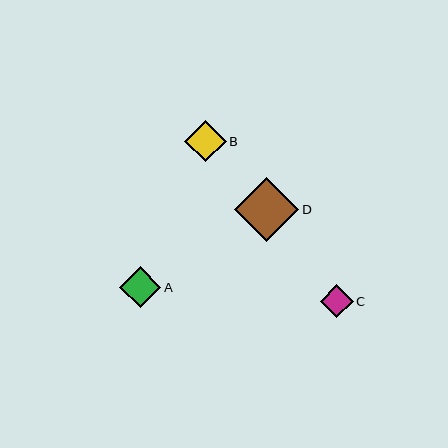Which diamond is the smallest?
Diamond C is the smallest with a size of approximately 33 pixels.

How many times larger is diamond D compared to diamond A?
Diamond D is approximately 1.5 times the size of diamond A.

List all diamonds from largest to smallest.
From largest to smallest: D, A, B, C.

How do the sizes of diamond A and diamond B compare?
Diamond A and diamond B are approximately the same size.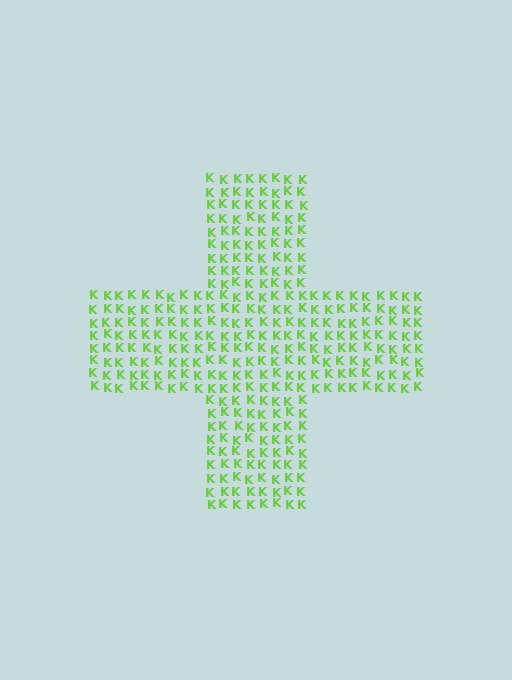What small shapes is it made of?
It is made of small letter K's.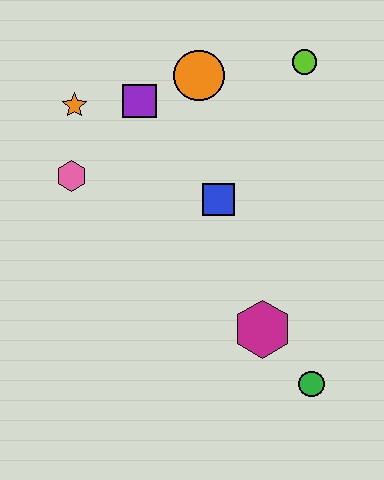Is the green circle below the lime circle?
Yes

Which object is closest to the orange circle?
The purple square is closest to the orange circle.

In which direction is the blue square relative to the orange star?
The blue square is to the right of the orange star.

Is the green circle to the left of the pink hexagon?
No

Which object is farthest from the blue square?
The green circle is farthest from the blue square.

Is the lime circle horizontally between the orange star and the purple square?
No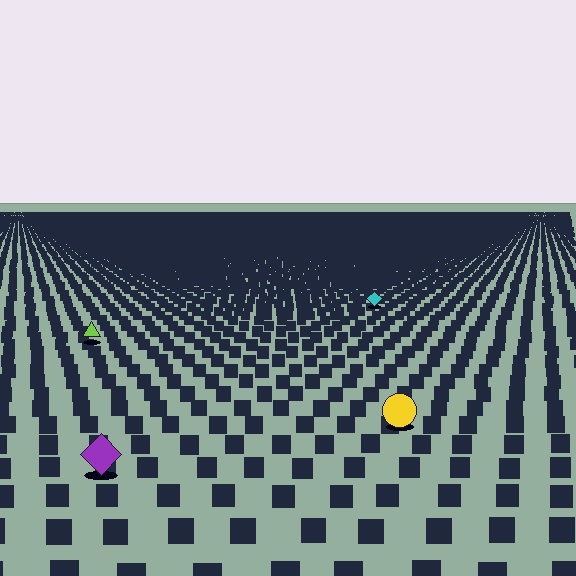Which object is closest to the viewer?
The purple diamond is closest. The texture marks near it are larger and more spread out.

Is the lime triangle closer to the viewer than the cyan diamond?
Yes. The lime triangle is closer — you can tell from the texture gradient: the ground texture is coarser near it.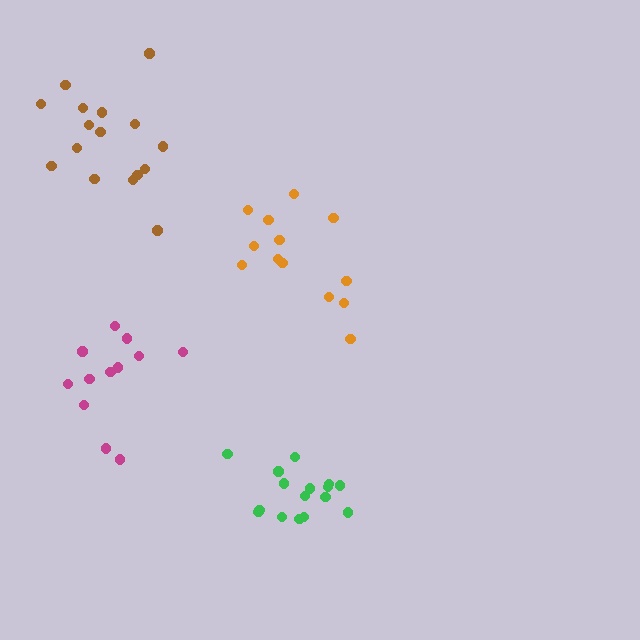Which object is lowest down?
The green cluster is bottommost.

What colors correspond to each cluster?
The clusters are colored: brown, green, magenta, orange.